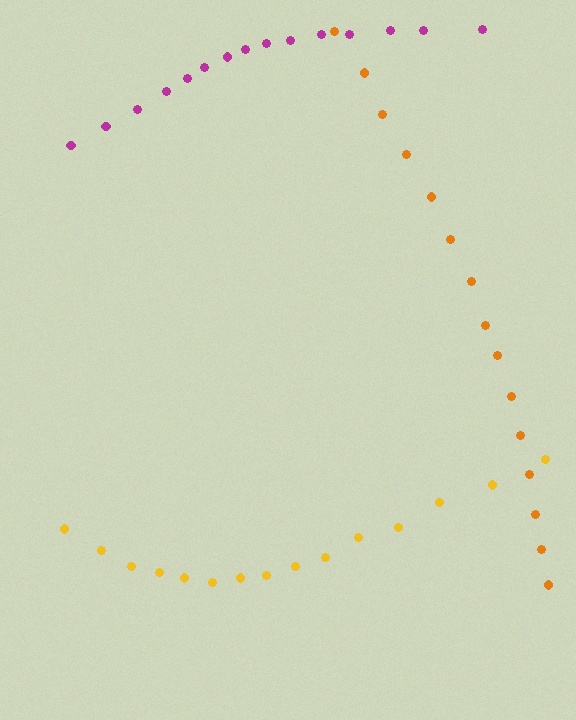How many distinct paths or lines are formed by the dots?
There are 3 distinct paths.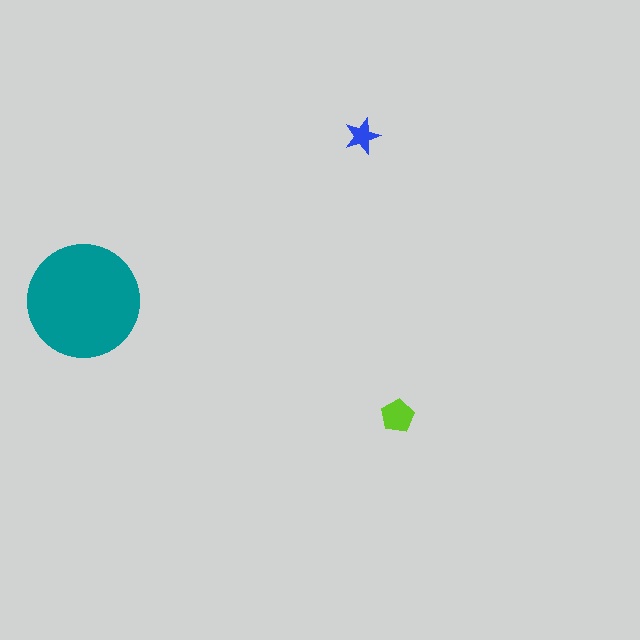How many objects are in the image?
There are 3 objects in the image.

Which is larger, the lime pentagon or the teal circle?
The teal circle.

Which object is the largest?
The teal circle.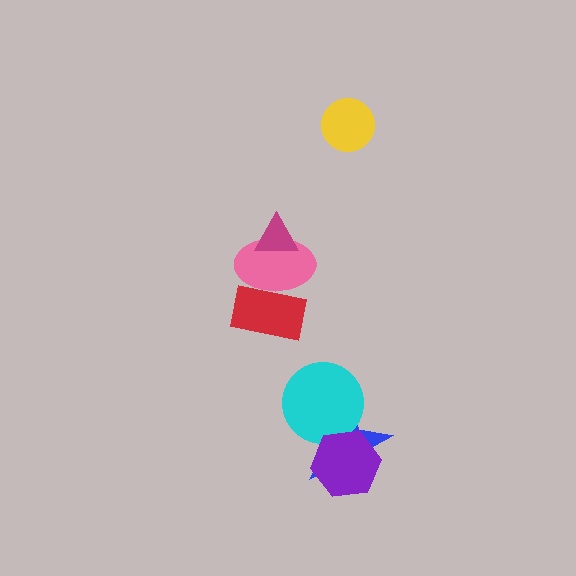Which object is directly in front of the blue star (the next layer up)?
The cyan circle is directly in front of the blue star.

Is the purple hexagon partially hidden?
No, no other shape covers it.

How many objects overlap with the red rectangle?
1 object overlaps with the red rectangle.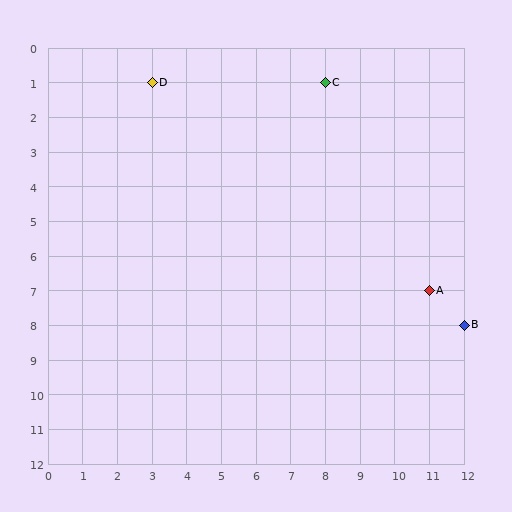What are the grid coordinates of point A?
Point A is at grid coordinates (11, 7).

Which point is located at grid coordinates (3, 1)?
Point D is at (3, 1).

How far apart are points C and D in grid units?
Points C and D are 5 columns apart.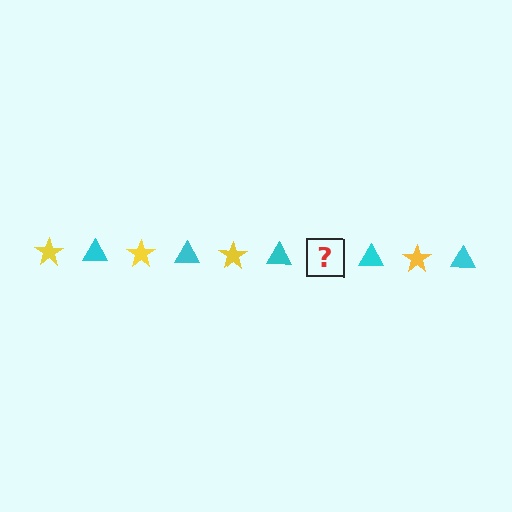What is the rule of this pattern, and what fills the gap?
The rule is that the pattern alternates between yellow star and cyan triangle. The gap should be filled with a yellow star.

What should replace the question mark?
The question mark should be replaced with a yellow star.